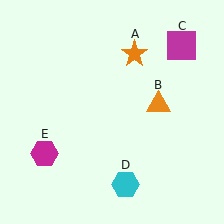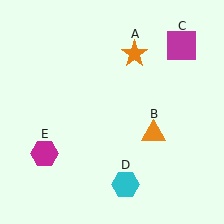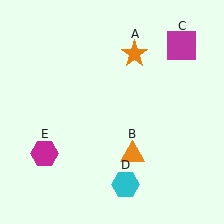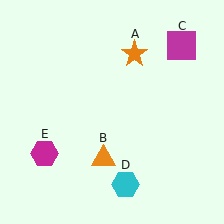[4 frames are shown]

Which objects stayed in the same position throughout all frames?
Orange star (object A) and magenta square (object C) and cyan hexagon (object D) and magenta hexagon (object E) remained stationary.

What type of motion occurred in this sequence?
The orange triangle (object B) rotated clockwise around the center of the scene.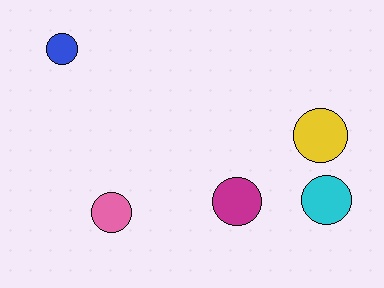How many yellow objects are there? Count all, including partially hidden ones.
There is 1 yellow object.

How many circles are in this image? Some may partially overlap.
There are 5 circles.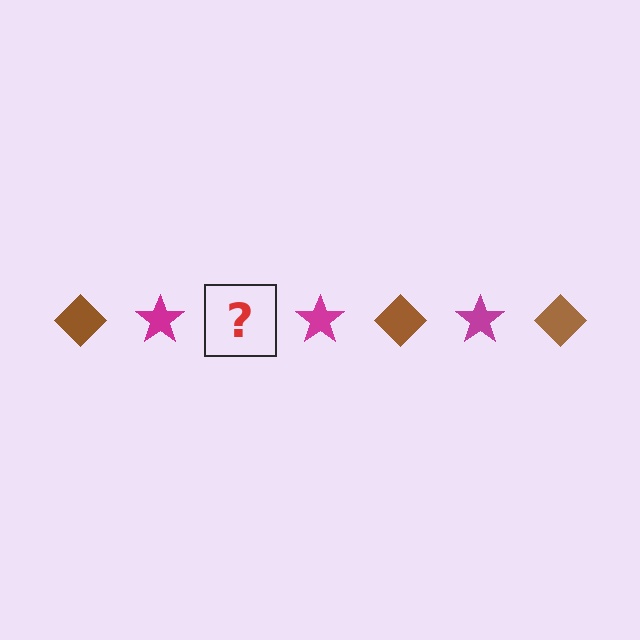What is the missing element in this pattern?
The missing element is a brown diamond.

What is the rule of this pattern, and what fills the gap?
The rule is that the pattern alternates between brown diamond and magenta star. The gap should be filled with a brown diamond.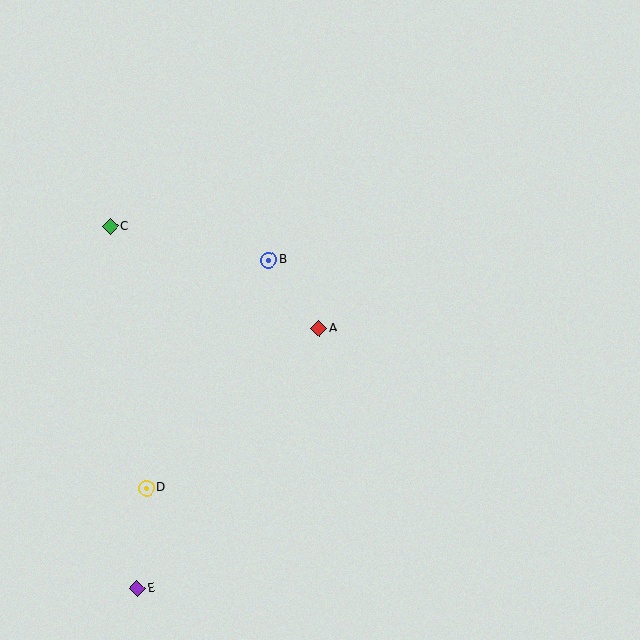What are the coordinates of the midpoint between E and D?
The midpoint between E and D is at (142, 538).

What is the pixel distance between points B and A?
The distance between B and A is 85 pixels.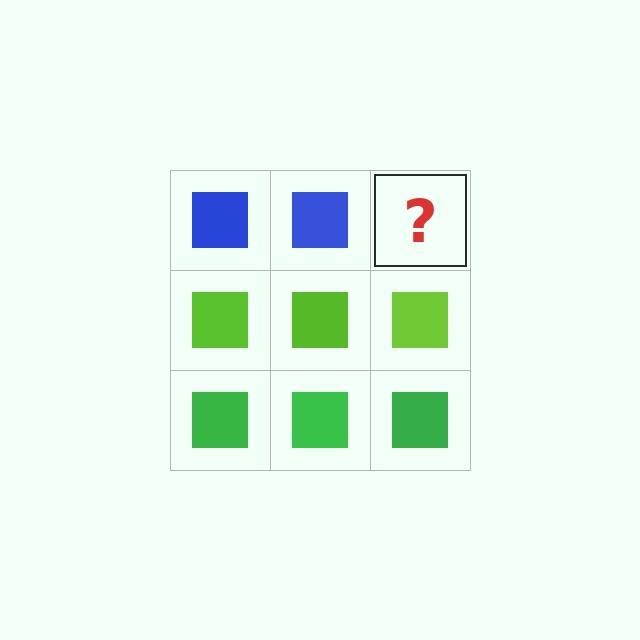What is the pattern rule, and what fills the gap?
The rule is that each row has a consistent color. The gap should be filled with a blue square.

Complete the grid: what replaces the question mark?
The question mark should be replaced with a blue square.